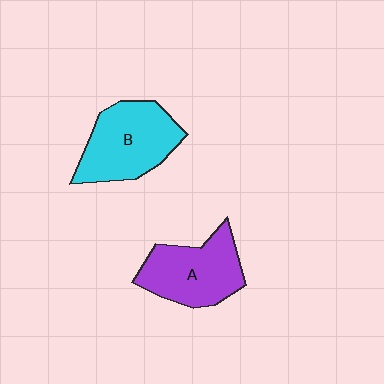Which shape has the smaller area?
Shape A (purple).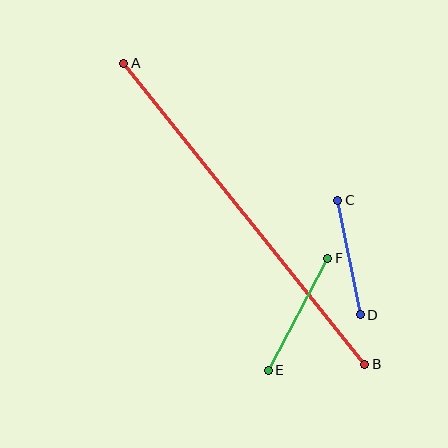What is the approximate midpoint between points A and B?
The midpoint is at approximately (244, 214) pixels.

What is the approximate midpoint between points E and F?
The midpoint is at approximately (298, 314) pixels.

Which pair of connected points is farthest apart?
Points A and B are farthest apart.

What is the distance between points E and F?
The distance is approximately 127 pixels.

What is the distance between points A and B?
The distance is approximately 386 pixels.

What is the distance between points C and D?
The distance is approximately 117 pixels.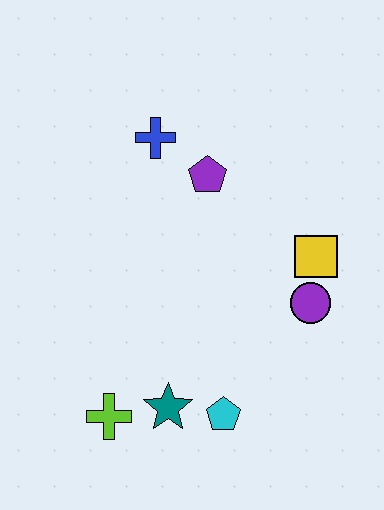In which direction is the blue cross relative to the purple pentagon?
The blue cross is to the left of the purple pentagon.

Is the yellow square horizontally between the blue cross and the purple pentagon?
No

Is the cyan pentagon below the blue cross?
Yes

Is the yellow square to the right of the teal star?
Yes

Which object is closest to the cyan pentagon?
The teal star is closest to the cyan pentagon.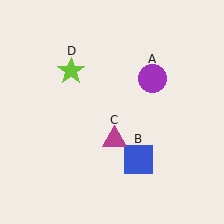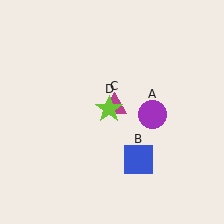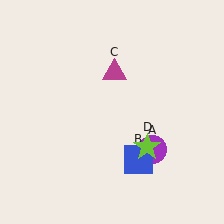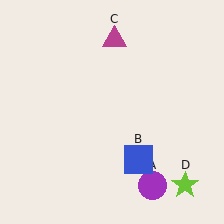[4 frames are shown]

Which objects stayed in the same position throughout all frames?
Blue square (object B) remained stationary.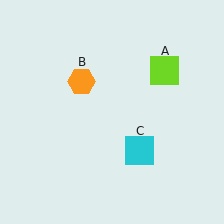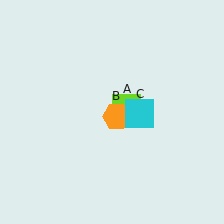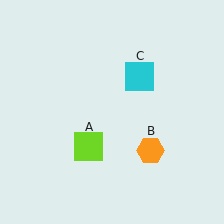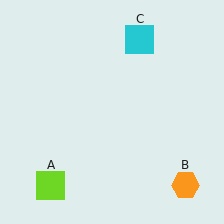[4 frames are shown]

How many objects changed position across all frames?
3 objects changed position: lime square (object A), orange hexagon (object B), cyan square (object C).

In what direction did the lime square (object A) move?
The lime square (object A) moved down and to the left.